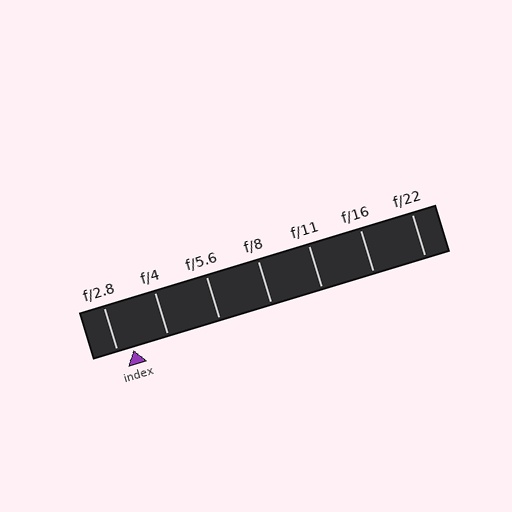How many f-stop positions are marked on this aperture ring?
There are 7 f-stop positions marked.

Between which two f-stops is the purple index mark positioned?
The index mark is between f/2.8 and f/4.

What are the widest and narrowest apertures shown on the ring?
The widest aperture shown is f/2.8 and the narrowest is f/22.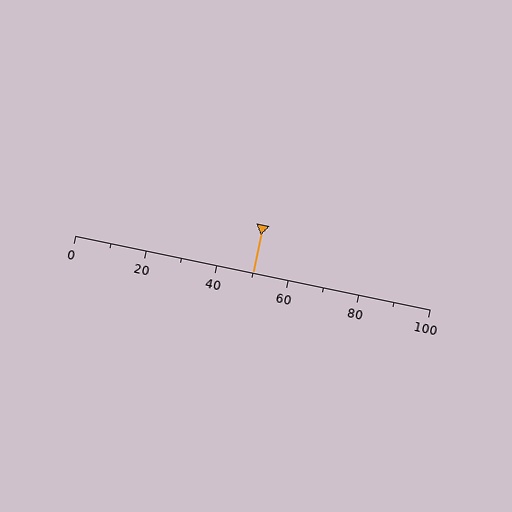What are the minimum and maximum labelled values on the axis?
The axis runs from 0 to 100.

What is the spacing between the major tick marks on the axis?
The major ticks are spaced 20 apart.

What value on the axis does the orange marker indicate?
The marker indicates approximately 50.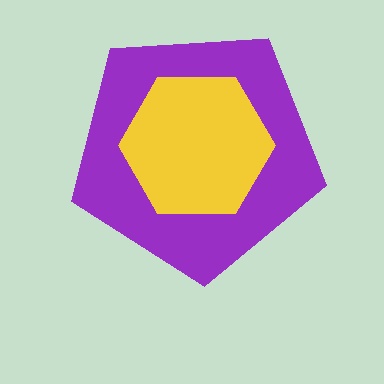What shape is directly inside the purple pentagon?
The yellow hexagon.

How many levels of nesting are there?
2.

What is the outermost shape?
The purple pentagon.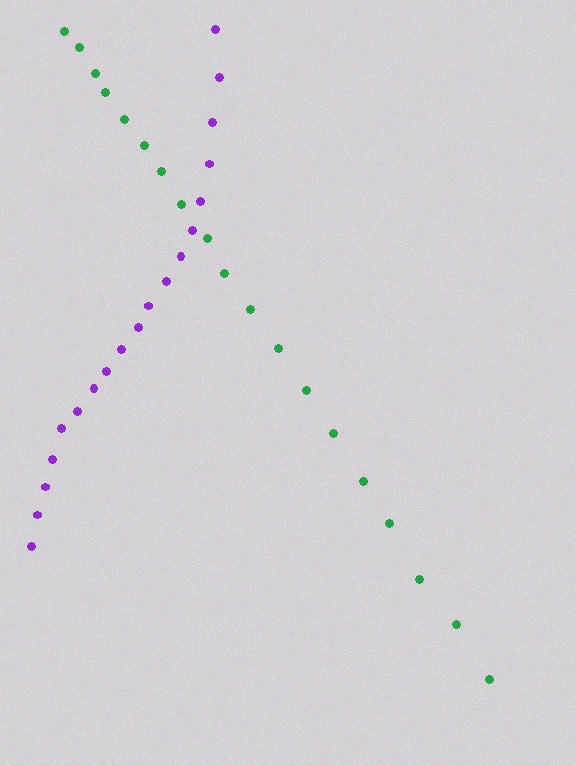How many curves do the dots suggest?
There are 2 distinct paths.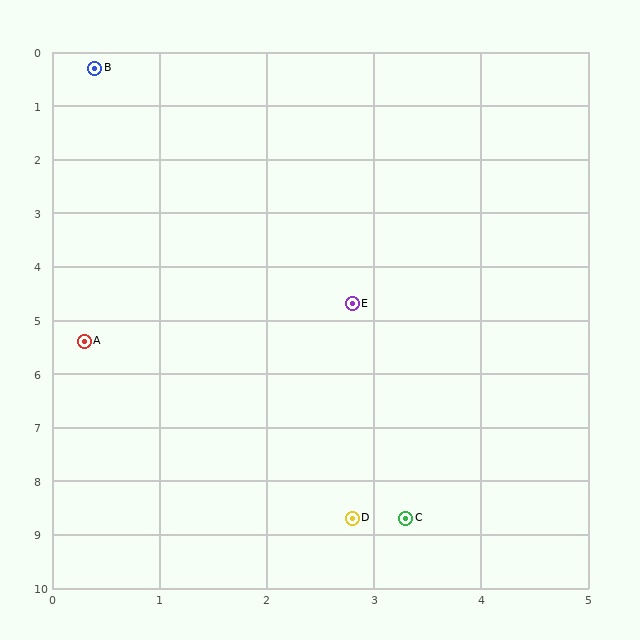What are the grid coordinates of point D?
Point D is at approximately (2.8, 8.7).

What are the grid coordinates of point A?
Point A is at approximately (0.3, 5.4).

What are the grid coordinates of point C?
Point C is at approximately (3.3, 8.7).